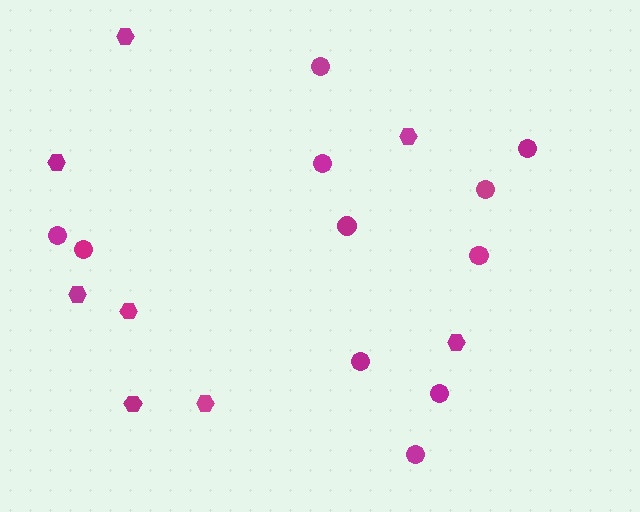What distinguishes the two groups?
There are 2 groups: one group of hexagons (8) and one group of circles (11).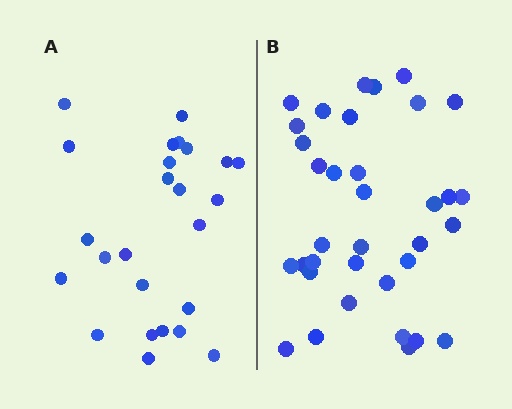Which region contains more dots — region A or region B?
Region B (the right region) has more dots.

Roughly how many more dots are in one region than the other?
Region B has roughly 10 or so more dots than region A.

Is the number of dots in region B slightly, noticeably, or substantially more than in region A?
Region B has noticeably more, but not dramatically so. The ratio is roughly 1.4 to 1.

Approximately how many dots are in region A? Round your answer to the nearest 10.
About 20 dots. (The exact count is 25, which rounds to 20.)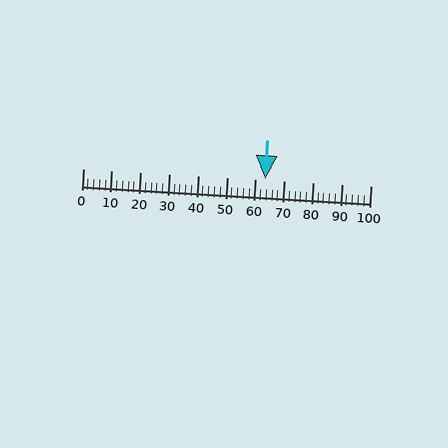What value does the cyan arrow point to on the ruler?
The cyan arrow points to approximately 63.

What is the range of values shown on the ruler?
The ruler shows values from 0 to 100.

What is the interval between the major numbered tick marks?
The major tick marks are spaced 10 units apart.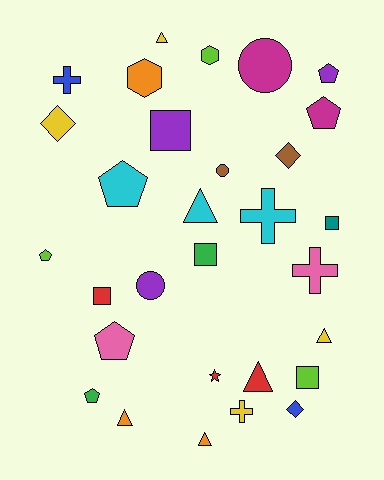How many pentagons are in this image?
There are 6 pentagons.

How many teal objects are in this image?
There is 1 teal object.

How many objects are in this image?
There are 30 objects.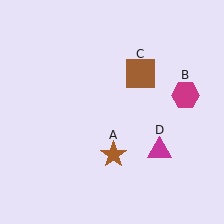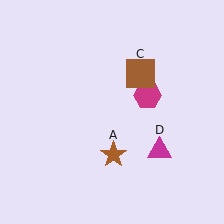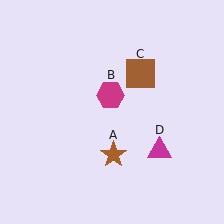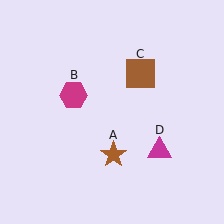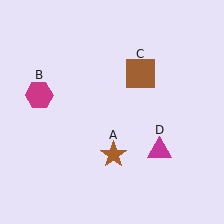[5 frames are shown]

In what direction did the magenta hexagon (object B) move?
The magenta hexagon (object B) moved left.